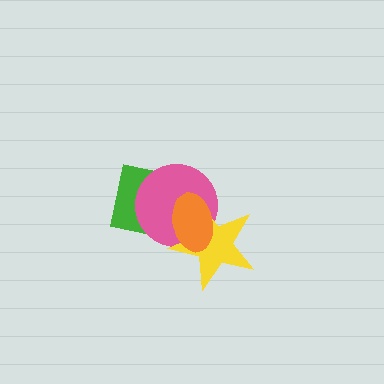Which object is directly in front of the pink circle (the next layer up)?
The yellow star is directly in front of the pink circle.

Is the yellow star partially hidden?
Yes, it is partially covered by another shape.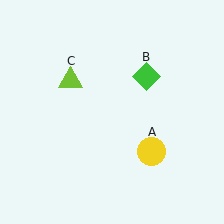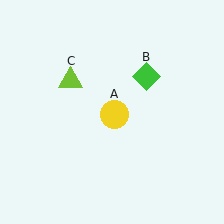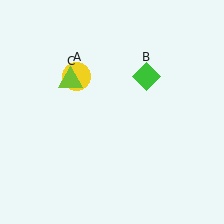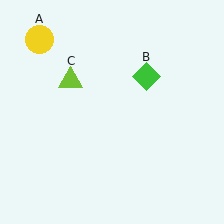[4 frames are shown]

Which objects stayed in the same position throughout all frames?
Green diamond (object B) and lime triangle (object C) remained stationary.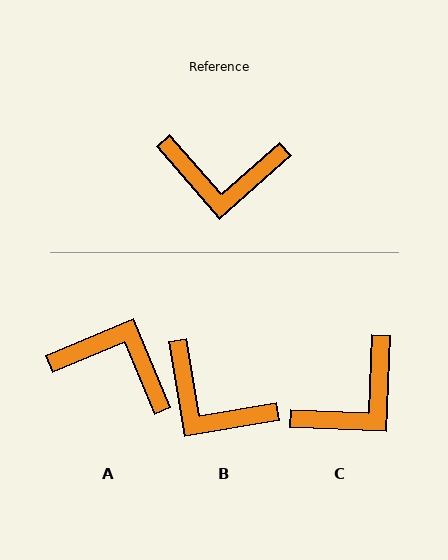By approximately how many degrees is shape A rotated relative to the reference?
Approximately 162 degrees counter-clockwise.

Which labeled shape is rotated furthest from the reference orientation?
A, about 162 degrees away.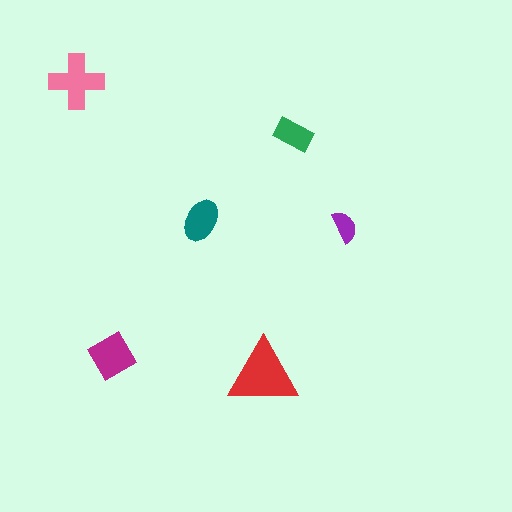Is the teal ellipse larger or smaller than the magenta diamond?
Smaller.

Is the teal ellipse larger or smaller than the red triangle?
Smaller.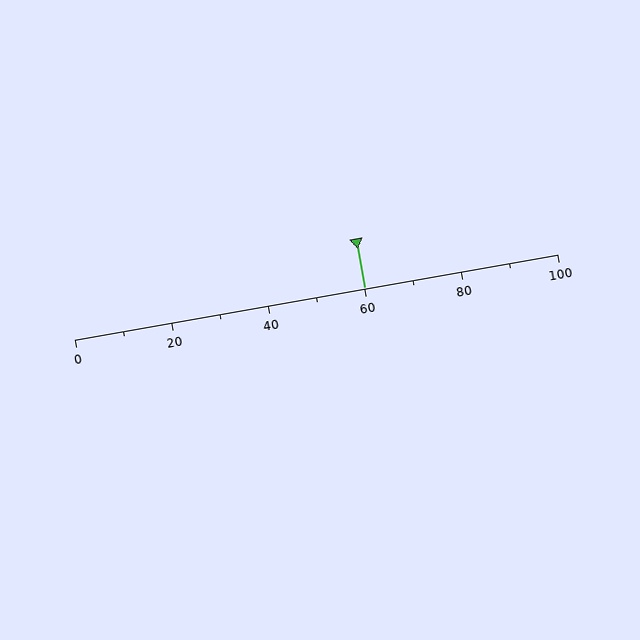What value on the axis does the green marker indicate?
The marker indicates approximately 60.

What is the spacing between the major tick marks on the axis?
The major ticks are spaced 20 apart.